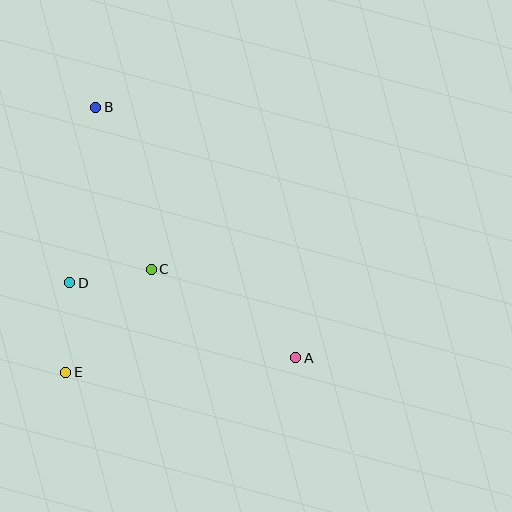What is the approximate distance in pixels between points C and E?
The distance between C and E is approximately 134 pixels.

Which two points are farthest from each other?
Points A and B are farthest from each other.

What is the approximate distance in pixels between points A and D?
The distance between A and D is approximately 238 pixels.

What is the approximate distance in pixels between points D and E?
The distance between D and E is approximately 90 pixels.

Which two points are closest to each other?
Points C and D are closest to each other.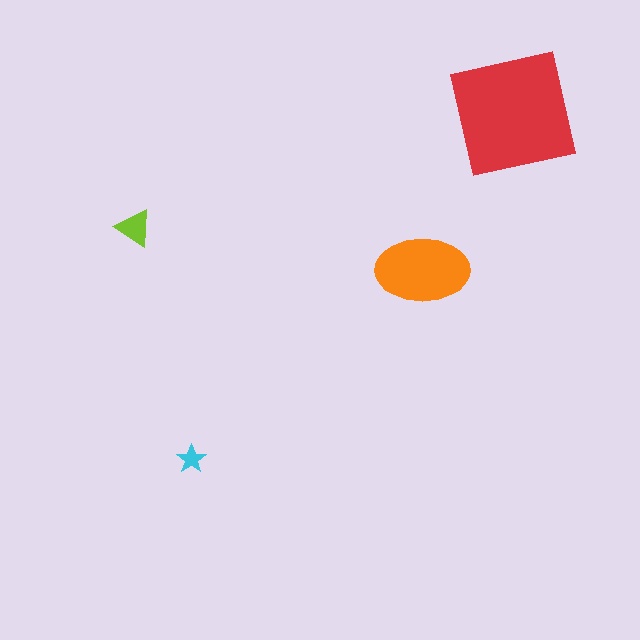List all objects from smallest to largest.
The cyan star, the lime triangle, the orange ellipse, the red square.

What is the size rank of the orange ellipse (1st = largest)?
2nd.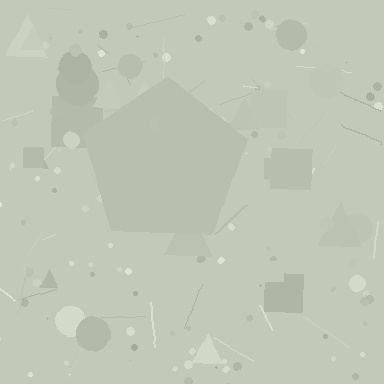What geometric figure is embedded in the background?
A pentagon is embedded in the background.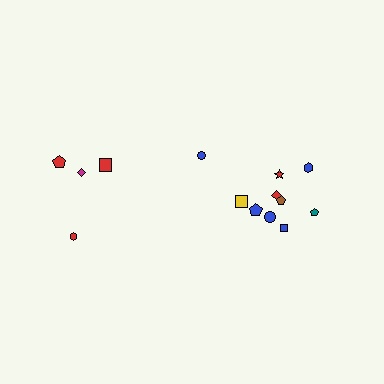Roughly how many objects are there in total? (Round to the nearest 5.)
Roughly 15 objects in total.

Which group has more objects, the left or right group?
The right group.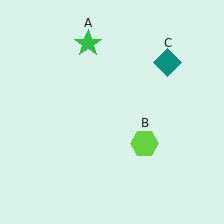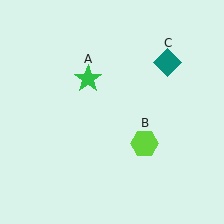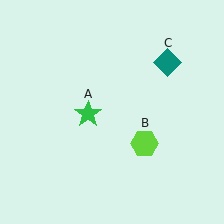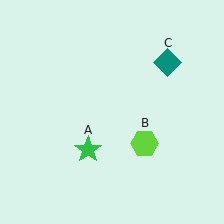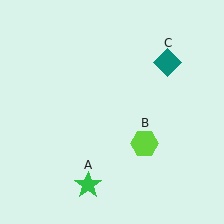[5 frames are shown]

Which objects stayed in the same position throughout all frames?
Lime hexagon (object B) and teal diamond (object C) remained stationary.